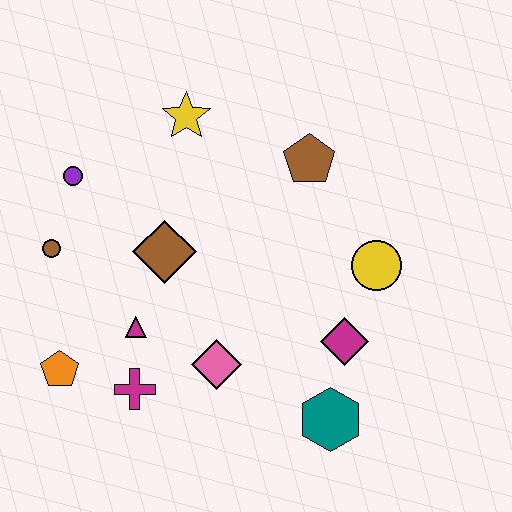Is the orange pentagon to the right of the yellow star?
No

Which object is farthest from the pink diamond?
The yellow star is farthest from the pink diamond.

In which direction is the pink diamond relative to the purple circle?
The pink diamond is below the purple circle.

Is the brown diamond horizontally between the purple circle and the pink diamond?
Yes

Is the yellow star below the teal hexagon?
No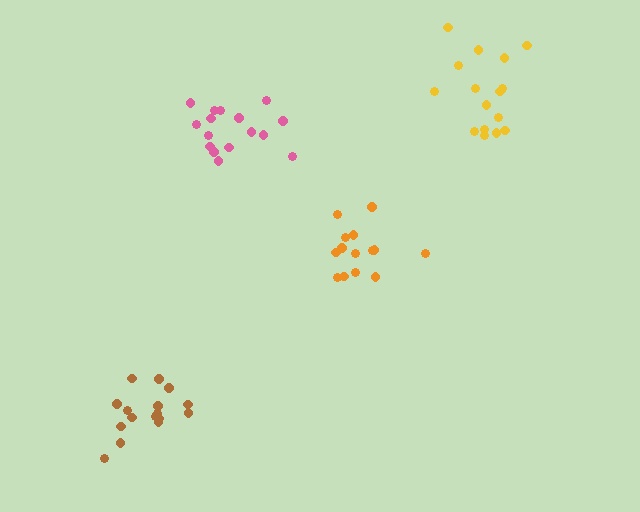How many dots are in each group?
Group 1: 14 dots, Group 2: 16 dots, Group 3: 16 dots, Group 4: 16 dots (62 total).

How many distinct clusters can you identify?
There are 4 distinct clusters.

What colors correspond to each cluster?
The clusters are colored: orange, pink, yellow, brown.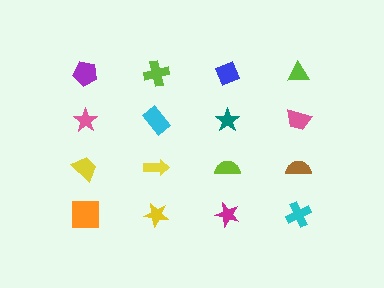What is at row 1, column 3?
A blue diamond.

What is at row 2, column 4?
A pink trapezoid.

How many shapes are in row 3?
4 shapes.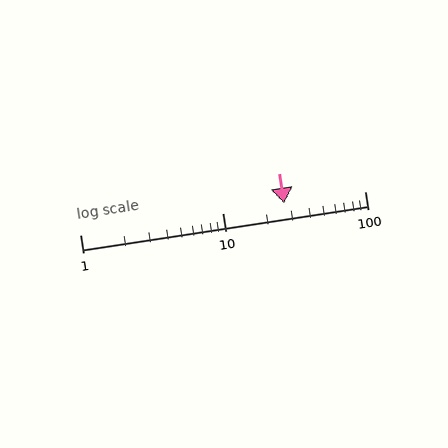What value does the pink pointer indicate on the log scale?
The pointer indicates approximately 27.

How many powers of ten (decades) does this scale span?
The scale spans 2 decades, from 1 to 100.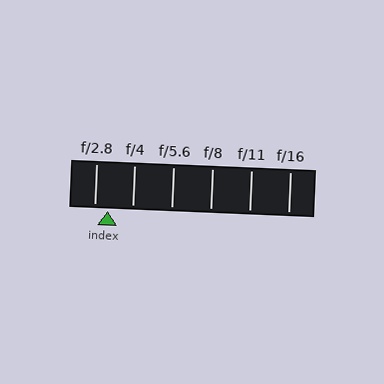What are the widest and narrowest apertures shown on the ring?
The widest aperture shown is f/2.8 and the narrowest is f/16.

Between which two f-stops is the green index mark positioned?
The index mark is between f/2.8 and f/4.